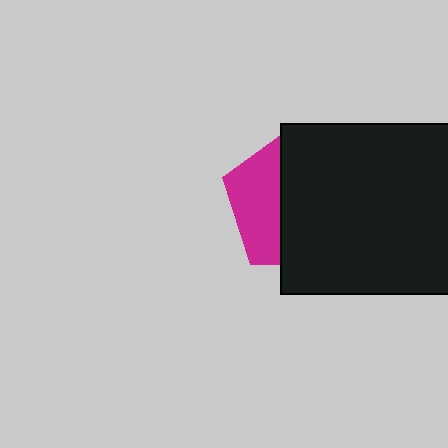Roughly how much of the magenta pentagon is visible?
A small part of it is visible (roughly 35%).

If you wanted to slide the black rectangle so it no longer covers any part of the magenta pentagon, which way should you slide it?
Slide it right — that is the most direct way to separate the two shapes.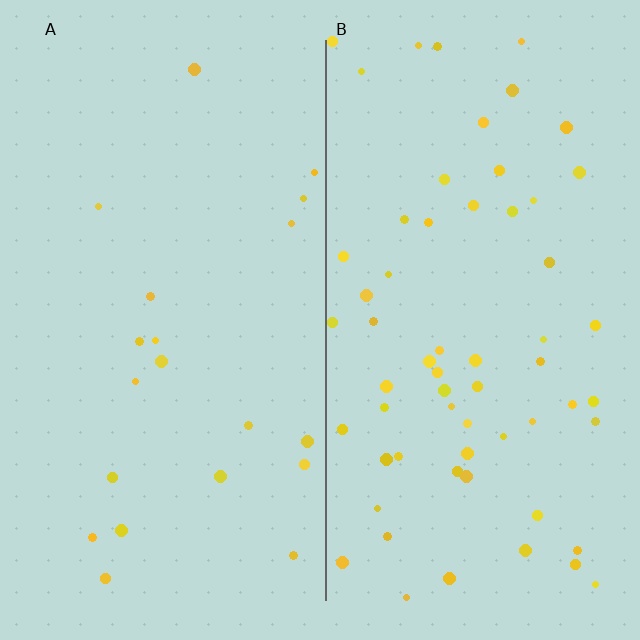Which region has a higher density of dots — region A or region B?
B (the right).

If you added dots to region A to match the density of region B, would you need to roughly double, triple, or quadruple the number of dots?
Approximately triple.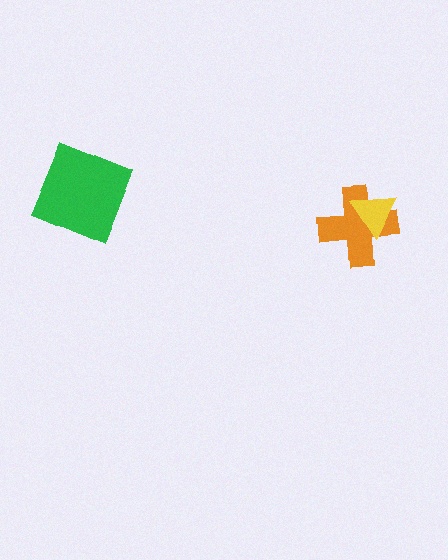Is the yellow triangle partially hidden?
No, no other shape covers it.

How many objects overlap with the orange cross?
1 object overlaps with the orange cross.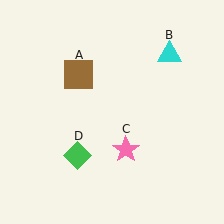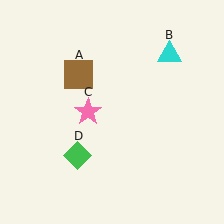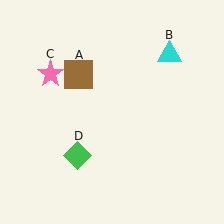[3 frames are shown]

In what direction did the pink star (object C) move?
The pink star (object C) moved up and to the left.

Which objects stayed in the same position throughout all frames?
Brown square (object A) and cyan triangle (object B) and green diamond (object D) remained stationary.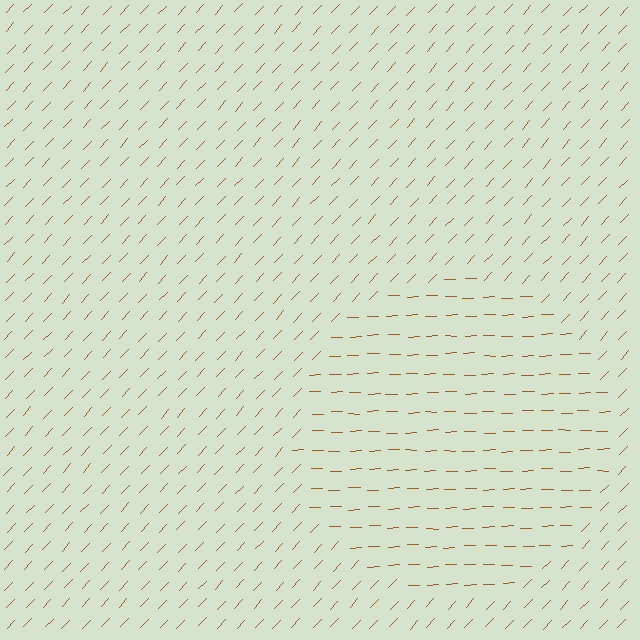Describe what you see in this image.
The image is filled with small brown line segments. A circle region in the image has lines oriented differently from the surrounding lines, creating a visible texture boundary.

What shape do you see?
I see a circle.